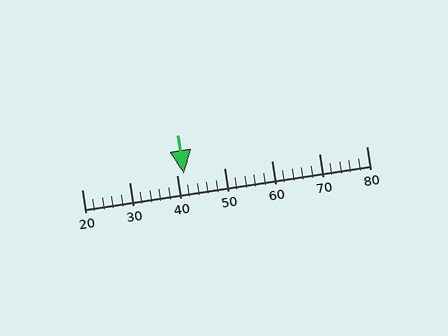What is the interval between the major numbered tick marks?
The major tick marks are spaced 10 units apart.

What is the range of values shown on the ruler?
The ruler shows values from 20 to 80.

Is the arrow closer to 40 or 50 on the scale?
The arrow is closer to 40.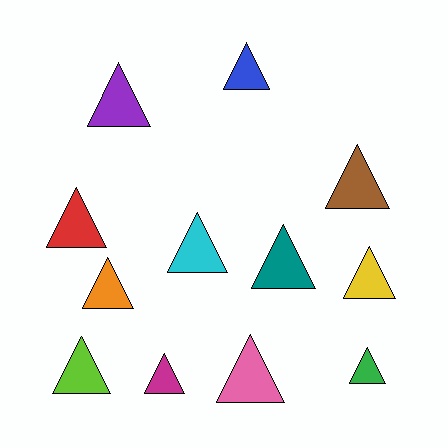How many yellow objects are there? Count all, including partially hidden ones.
There is 1 yellow object.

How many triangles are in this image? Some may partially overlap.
There are 12 triangles.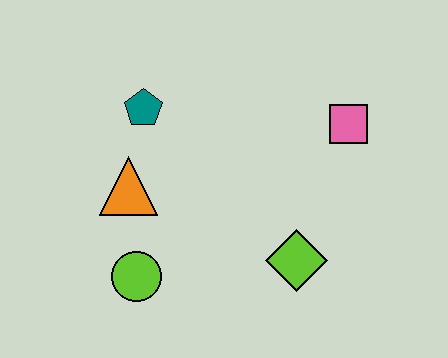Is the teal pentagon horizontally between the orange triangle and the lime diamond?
Yes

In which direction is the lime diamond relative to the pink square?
The lime diamond is below the pink square.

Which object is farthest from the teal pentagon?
The lime diamond is farthest from the teal pentagon.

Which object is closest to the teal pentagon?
The orange triangle is closest to the teal pentagon.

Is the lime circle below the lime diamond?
Yes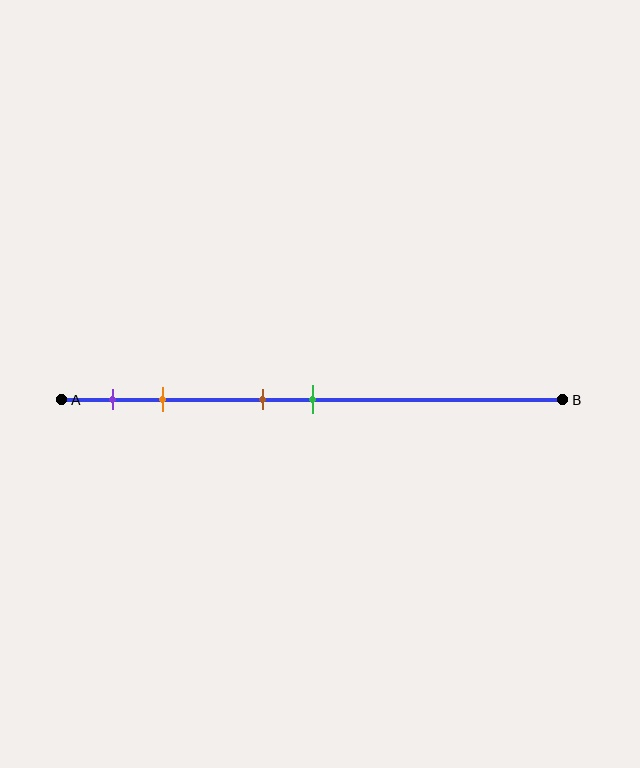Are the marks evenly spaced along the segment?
No, the marks are not evenly spaced.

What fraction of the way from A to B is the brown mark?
The brown mark is approximately 40% (0.4) of the way from A to B.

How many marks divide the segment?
There are 4 marks dividing the segment.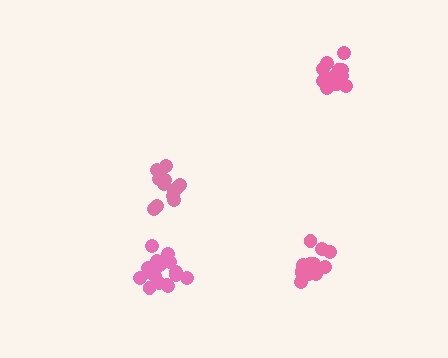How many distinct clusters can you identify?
There are 4 distinct clusters.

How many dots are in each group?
Group 1: 15 dots, Group 2: 16 dots, Group 3: 13 dots, Group 4: 17 dots (61 total).